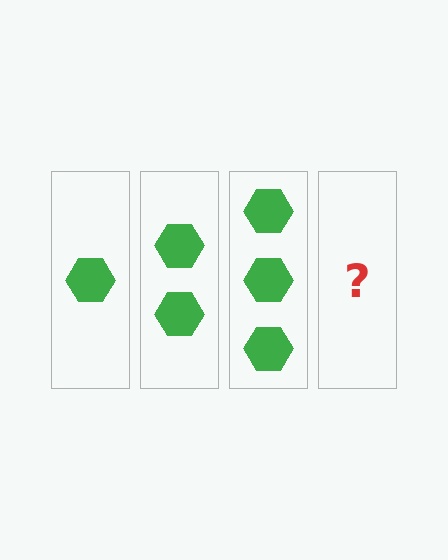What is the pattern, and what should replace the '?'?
The pattern is that each step adds one more hexagon. The '?' should be 4 hexagons.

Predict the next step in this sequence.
The next step is 4 hexagons.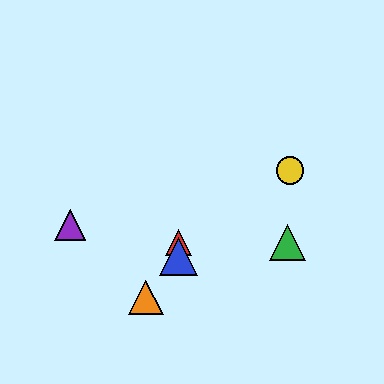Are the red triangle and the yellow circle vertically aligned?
No, the red triangle is at x≈178 and the yellow circle is at x≈290.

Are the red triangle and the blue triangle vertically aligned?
Yes, both are at x≈178.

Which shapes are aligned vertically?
The red triangle, the blue triangle are aligned vertically.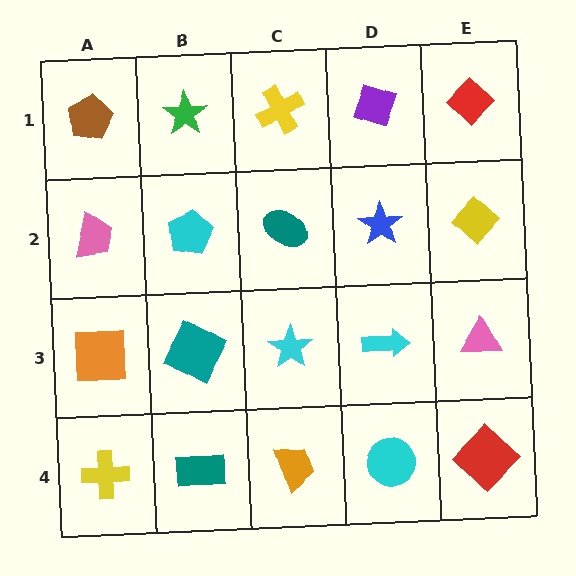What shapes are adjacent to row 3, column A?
A pink trapezoid (row 2, column A), a yellow cross (row 4, column A), a teal square (row 3, column B).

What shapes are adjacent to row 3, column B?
A cyan pentagon (row 2, column B), a teal rectangle (row 4, column B), an orange square (row 3, column A), a cyan star (row 3, column C).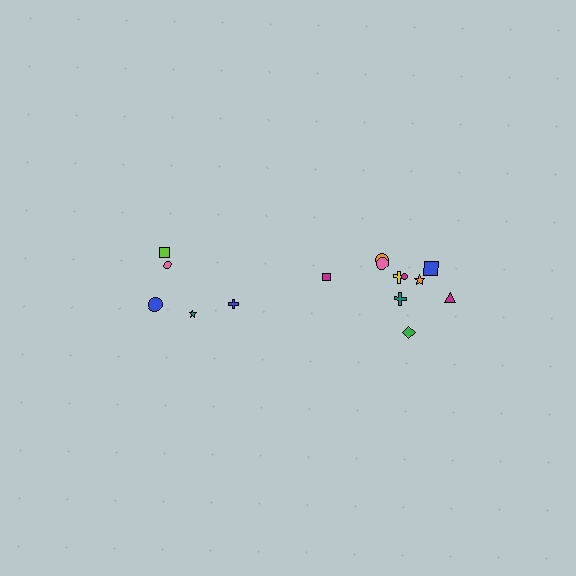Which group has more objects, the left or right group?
The right group.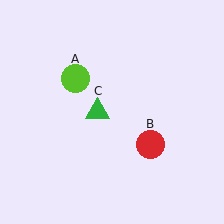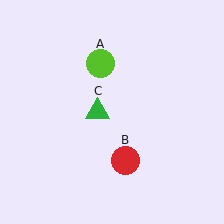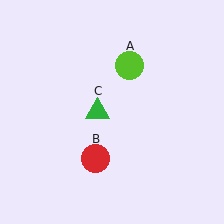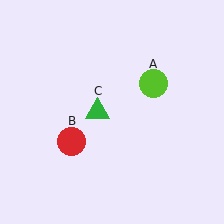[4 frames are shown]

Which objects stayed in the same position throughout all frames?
Green triangle (object C) remained stationary.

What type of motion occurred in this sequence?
The lime circle (object A), red circle (object B) rotated clockwise around the center of the scene.